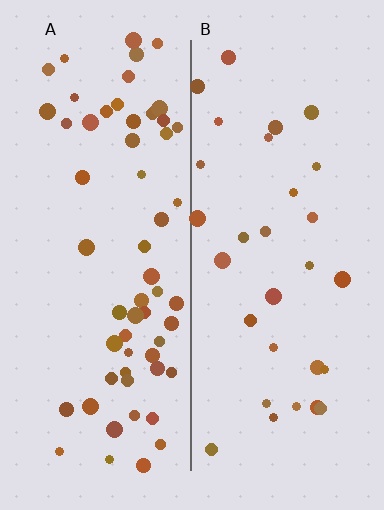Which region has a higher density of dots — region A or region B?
A (the left).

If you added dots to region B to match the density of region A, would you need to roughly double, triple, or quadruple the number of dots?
Approximately double.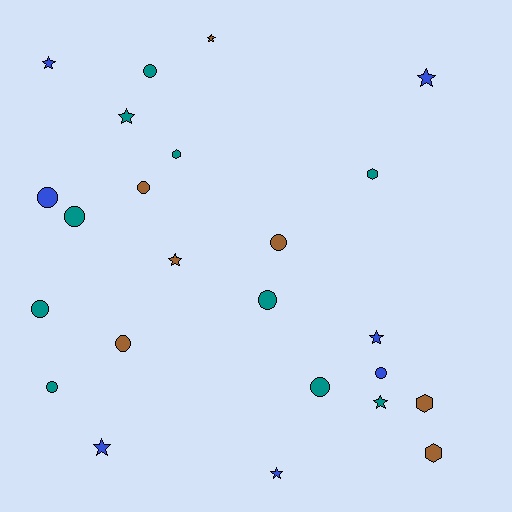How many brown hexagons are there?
There are 2 brown hexagons.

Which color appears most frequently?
Teal, with 10 objects.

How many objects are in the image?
There are 24 objects.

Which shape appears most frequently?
Circle, with 11 objects.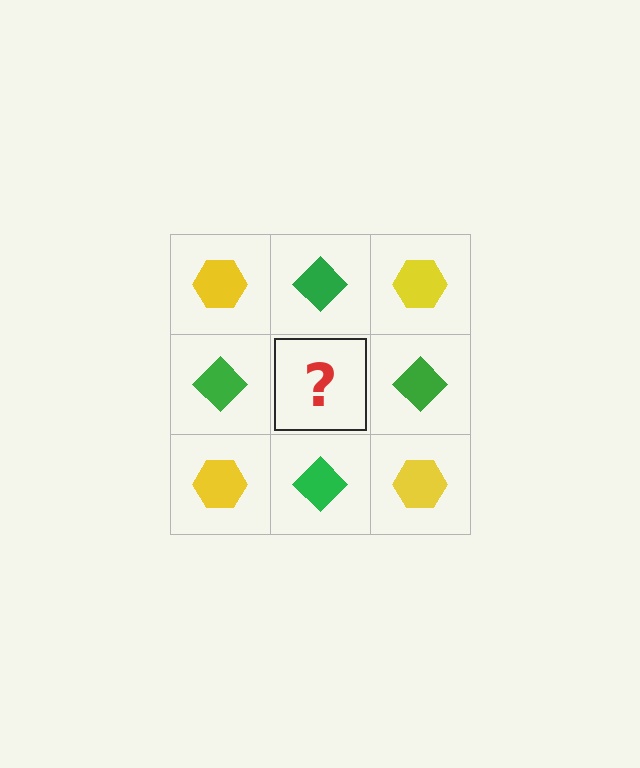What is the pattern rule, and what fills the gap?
The rule is that it alternates yellow hexagon and green diamond in a checkerboard pattern. The gap should be filled with a yellow hexagon.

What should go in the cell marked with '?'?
The missing cell should contain a yellow hexagon.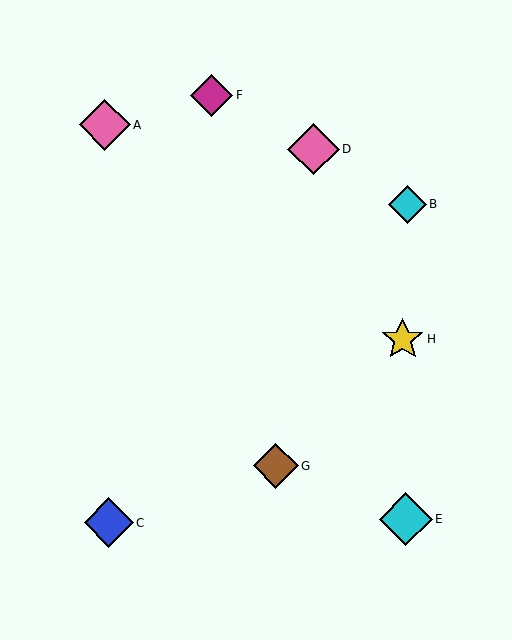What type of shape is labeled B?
Shape B is a cyan diamond.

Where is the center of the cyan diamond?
The center of the cyan diamond is at (407, 204).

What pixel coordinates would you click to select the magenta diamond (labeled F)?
Click at (212, 95) to select the magenta diamond F.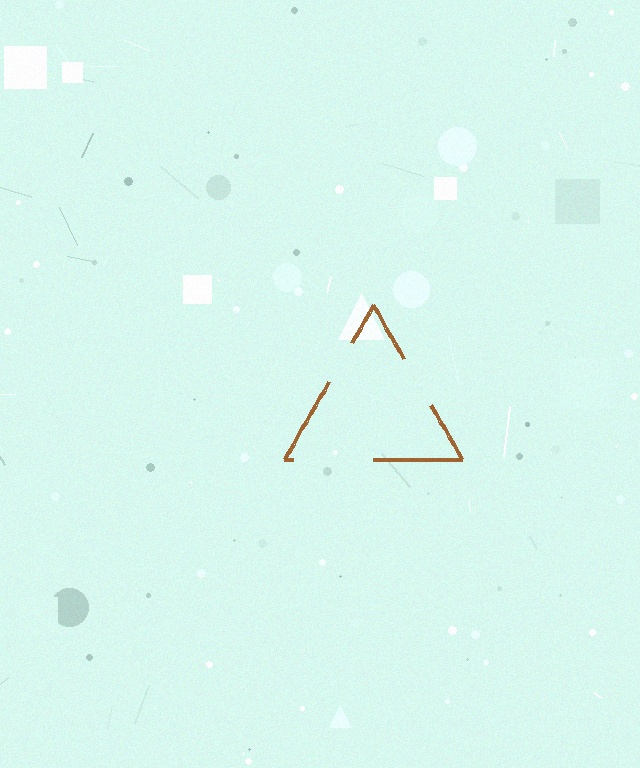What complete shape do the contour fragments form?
The contour fragments form a triangle.